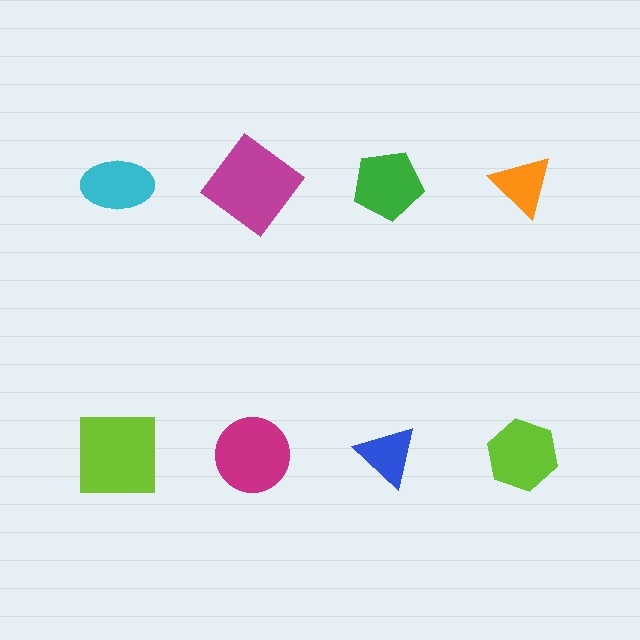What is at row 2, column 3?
A blue triangle.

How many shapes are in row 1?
4 shapes.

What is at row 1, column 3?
A green pentagon.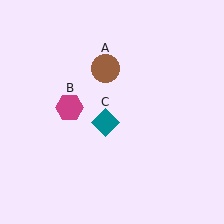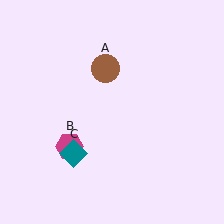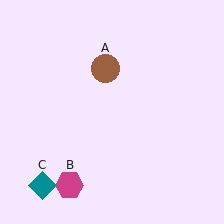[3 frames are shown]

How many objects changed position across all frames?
2 objects changed position: magenta hexagon (object B), teal diamond (object C).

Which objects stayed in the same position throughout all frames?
Brown circle (object A) remained stationary.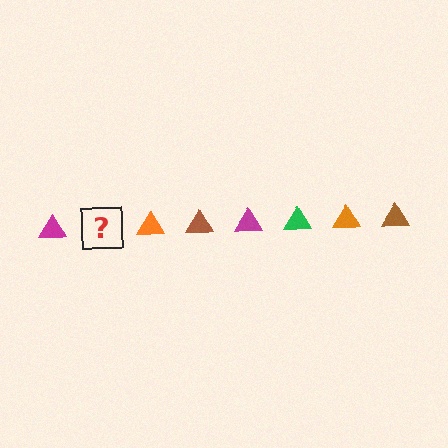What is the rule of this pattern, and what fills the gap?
The rule is that the pattern cycles through magenta, green, orange, brown triangles. The gap should be filled with a green triangle.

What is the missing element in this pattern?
The missing element is a green triangle.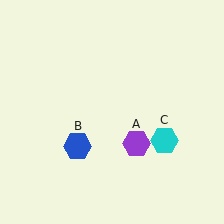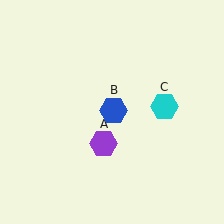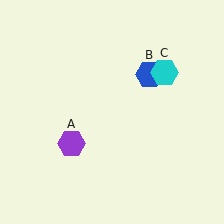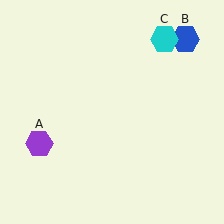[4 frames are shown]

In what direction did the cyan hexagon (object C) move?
The cyan hexagon (object C) moved up.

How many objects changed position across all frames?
3 objects changed position: purple hexagon (object A), blue hexagon (object B), cyan hexagon (object C).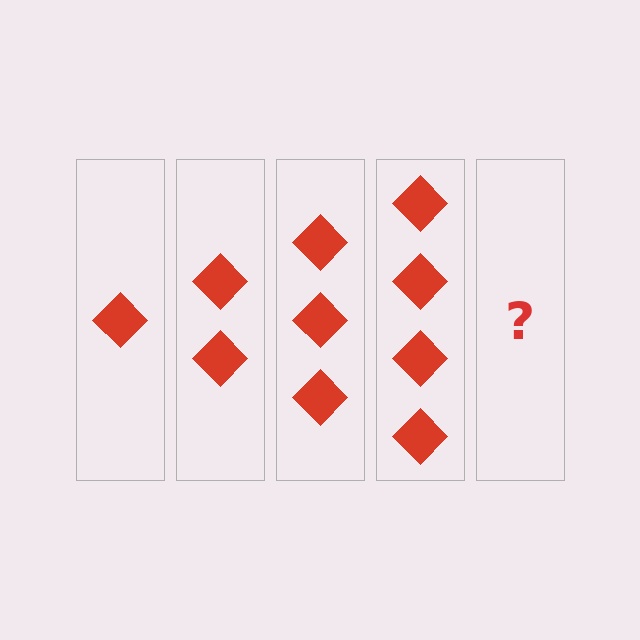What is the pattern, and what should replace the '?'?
The pattern is that each step adds one more diamond. The '?' should be 5 diamonds.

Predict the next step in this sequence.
The next step is 5 diamonds.